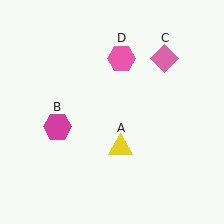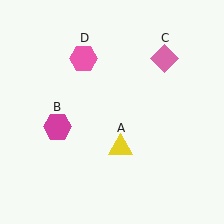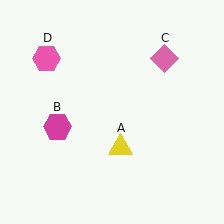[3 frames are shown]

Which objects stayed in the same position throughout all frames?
Yellow triangle (object A) and magenta hexagon (object B) and pink diamond (object C) remained stationary.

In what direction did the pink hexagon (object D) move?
The pink hexagon (object D) moved left.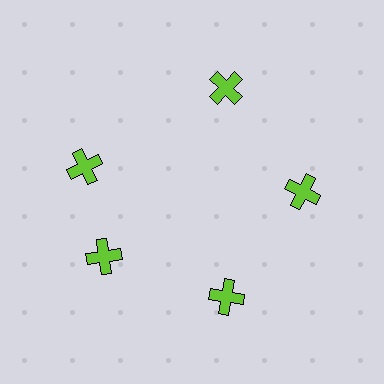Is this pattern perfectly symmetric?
No. The 5 lime crosses are arranged in a ring, but one element near the 10 o'clock position is rotated out of alignment along the ring, breaking the 5-fold rotational symmetry.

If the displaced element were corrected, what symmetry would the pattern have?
It would have 5-fold rotational symmetry — the pattern would map onto itself every 72 degrees.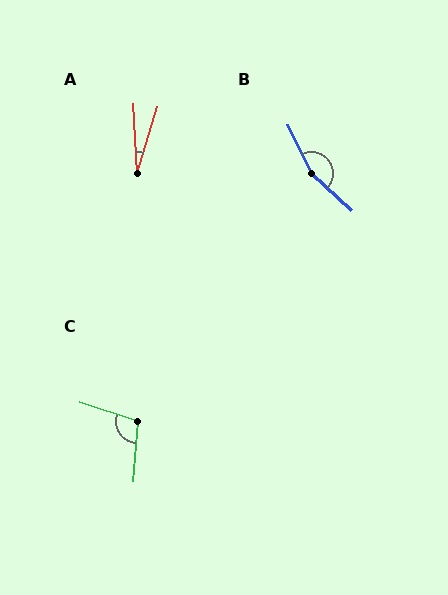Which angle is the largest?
B, at approximately 157 degrees.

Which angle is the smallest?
A, at approximately 20 degrees.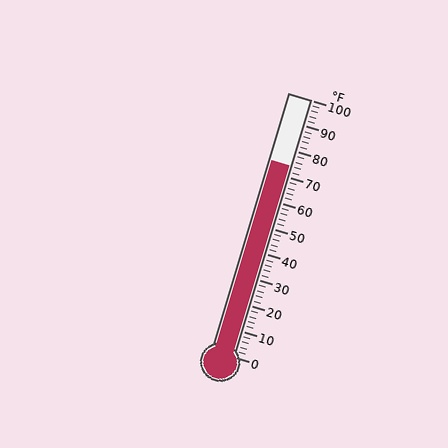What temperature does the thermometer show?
The thermometer shows approximately 74°F.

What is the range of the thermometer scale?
The thermometer scale ranges from 0°F to 100°F.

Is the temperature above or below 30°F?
The temperature is above 30°F.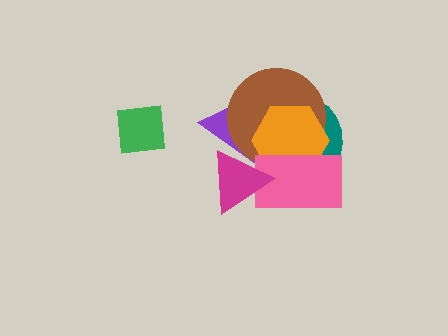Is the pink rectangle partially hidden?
Yes, it is partially covered by another shape.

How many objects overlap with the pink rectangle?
4 objects overlap with the pink rectangle.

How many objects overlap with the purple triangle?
3 objects overlap with the purple triangle.